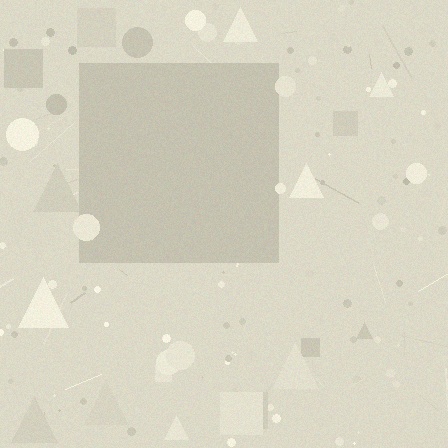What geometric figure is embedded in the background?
A square is embedded in the background.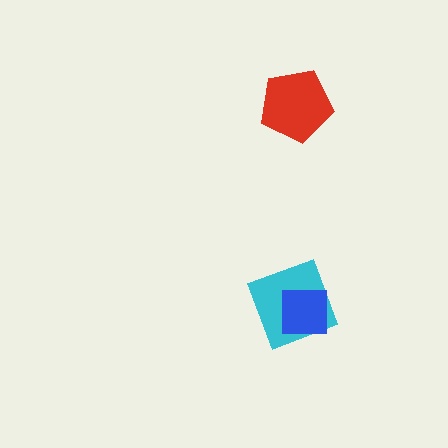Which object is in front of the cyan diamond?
The blue square is in front of the cyan diamond.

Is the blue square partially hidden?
No, no other shape covers it.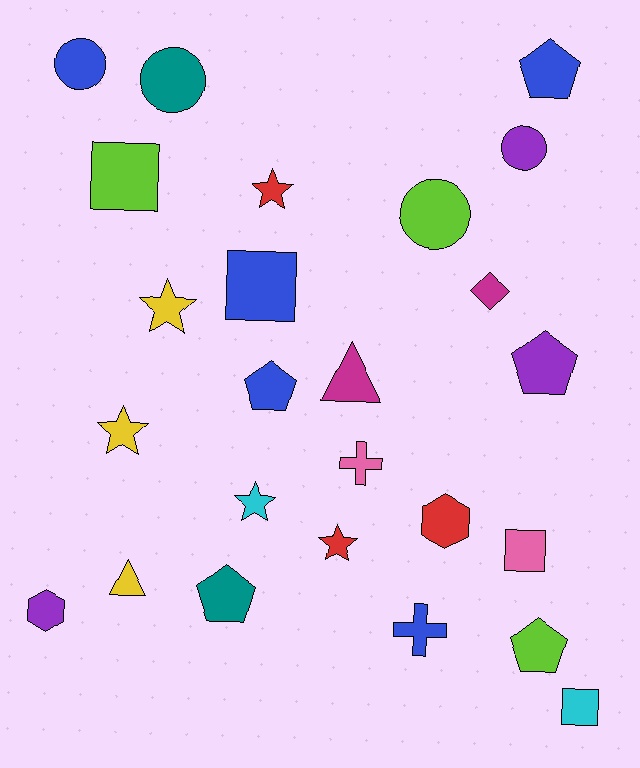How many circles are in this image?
There are 4 circles.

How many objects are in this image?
There are 25 objects.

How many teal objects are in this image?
There are 2 teal objects.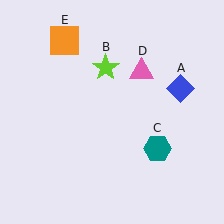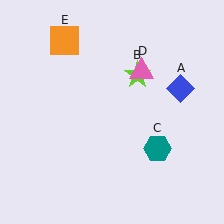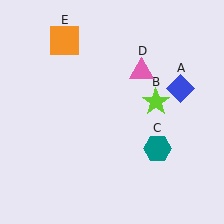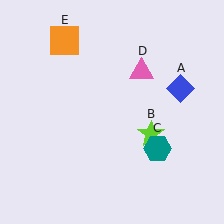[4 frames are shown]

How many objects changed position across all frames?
1 object changed position: lime star (object B).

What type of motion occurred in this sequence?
The lime star (object B) rotated clockwise around the center of the scene.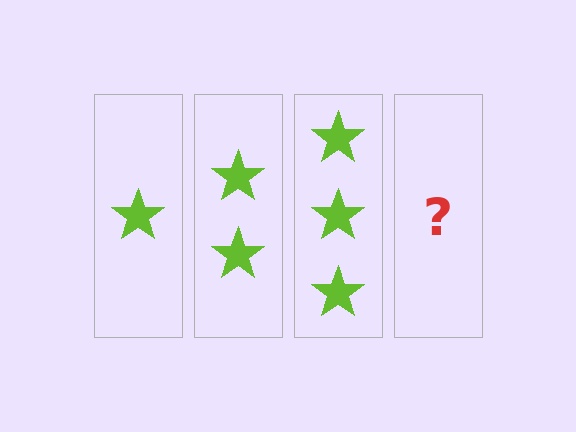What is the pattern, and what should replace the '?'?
The pattern is that each step adds one more star. The '?' should be 4 stars.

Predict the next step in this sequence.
The next step is 4 stars.